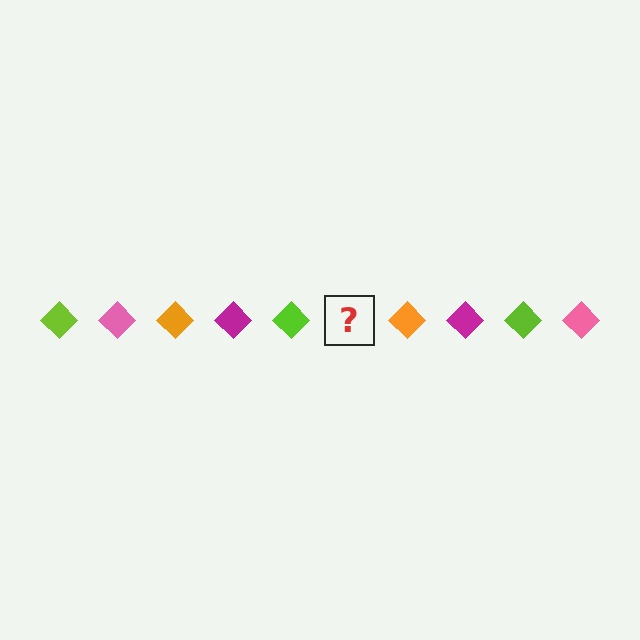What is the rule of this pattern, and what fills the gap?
The rule is that the pattern cycles through lime, pink, orange, magenta diamonds. The gap should be filled with a pink diamond.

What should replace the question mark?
The question mark should be replaced with a pink diamond.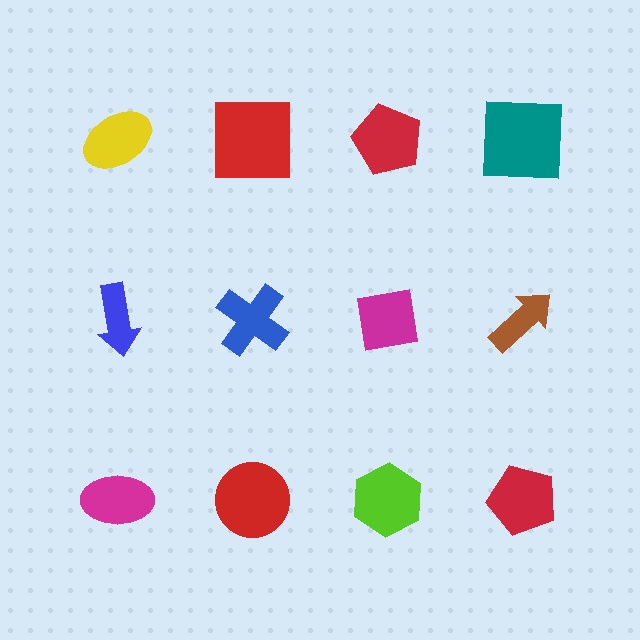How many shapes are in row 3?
4 shapes.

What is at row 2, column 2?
A blue cross.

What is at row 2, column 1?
A blue arrow.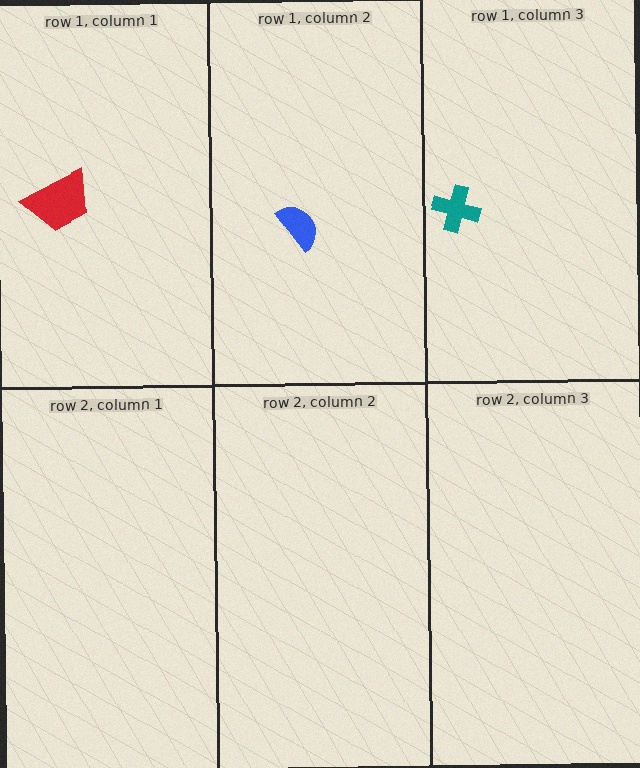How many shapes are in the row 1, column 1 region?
1.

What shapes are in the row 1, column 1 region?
The red trapezoid.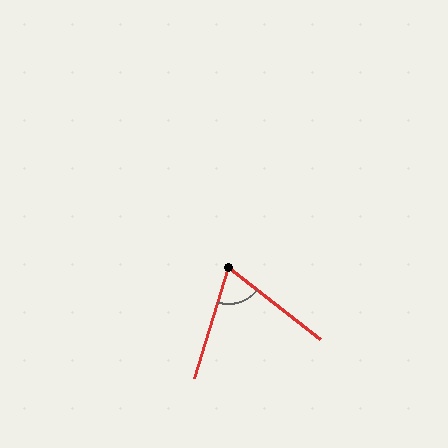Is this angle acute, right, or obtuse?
It is acute.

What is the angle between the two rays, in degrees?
Approximately 69 degrees.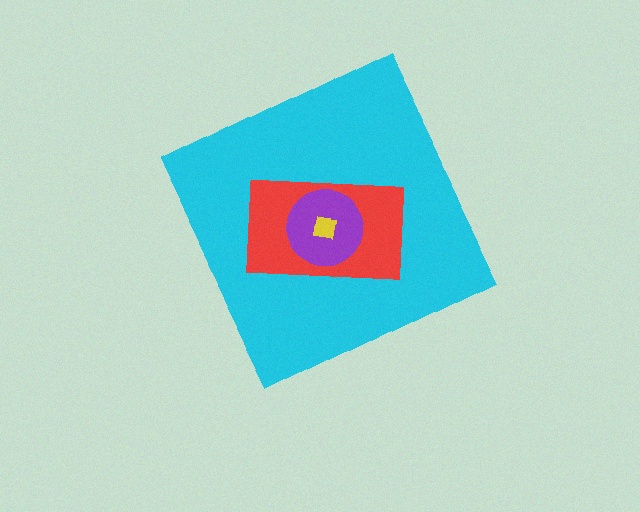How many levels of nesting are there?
4.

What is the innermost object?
The yellow square.